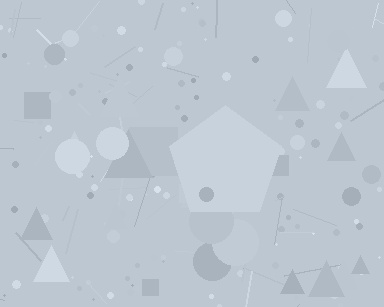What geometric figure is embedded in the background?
A pentagon is embedded in the background.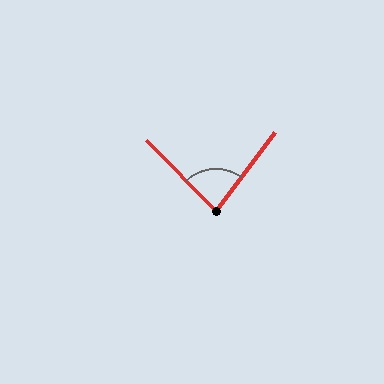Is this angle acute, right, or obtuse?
It is acute.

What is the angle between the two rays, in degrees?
Approximately 81 degrees.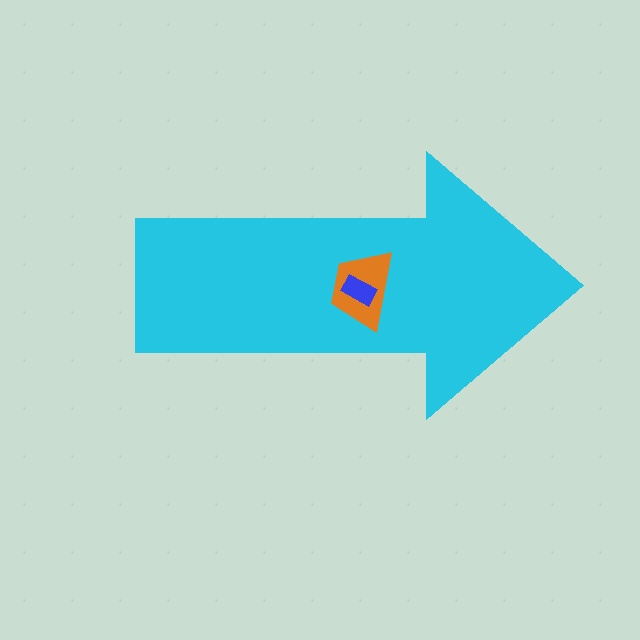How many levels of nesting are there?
3.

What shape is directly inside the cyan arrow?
The orange trapezoid.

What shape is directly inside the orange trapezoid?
The blue rectangle.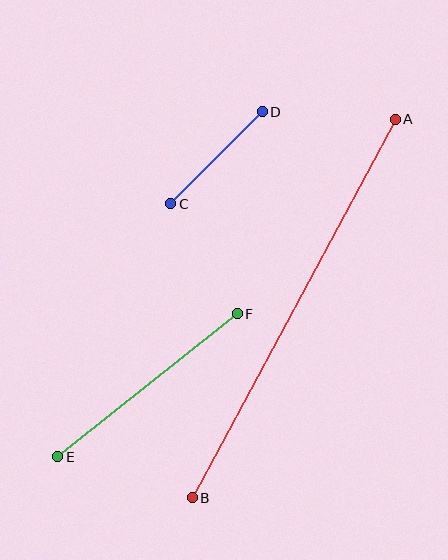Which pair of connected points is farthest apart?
Points A and B are farthest apart.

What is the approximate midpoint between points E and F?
The midpoint is at approximately (147, 385) pixels.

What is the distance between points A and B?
The distance is approximately 430 pixels.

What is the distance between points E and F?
The distance is approximately 230 pixels.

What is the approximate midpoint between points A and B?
The midpoint is at approximately (294, 308) pixels.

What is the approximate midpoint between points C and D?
The midpoint is at approximately (216, 158) pixels.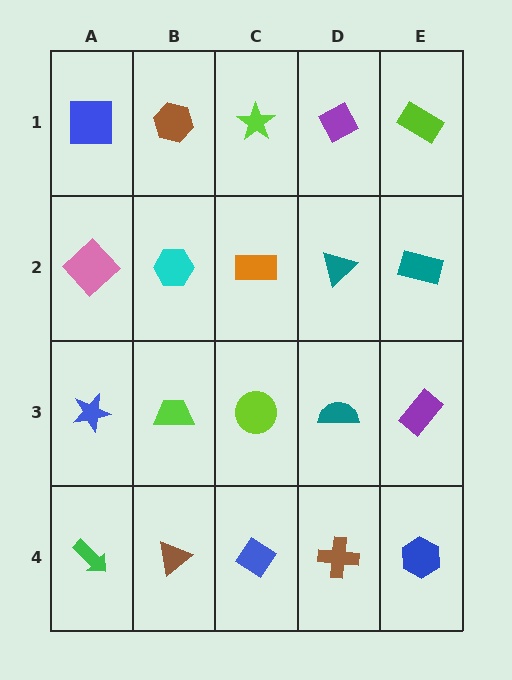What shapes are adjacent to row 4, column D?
A teal semicircle (row 3, column D), a blue diamond (row 4, column C), a blue hexagon (row 4, column E).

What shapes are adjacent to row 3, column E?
A teal rectangle (row 2, column E), a blue hexagon (row 4, column E), a teal semicircle (row 3, column D).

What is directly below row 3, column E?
A blue hexagon.